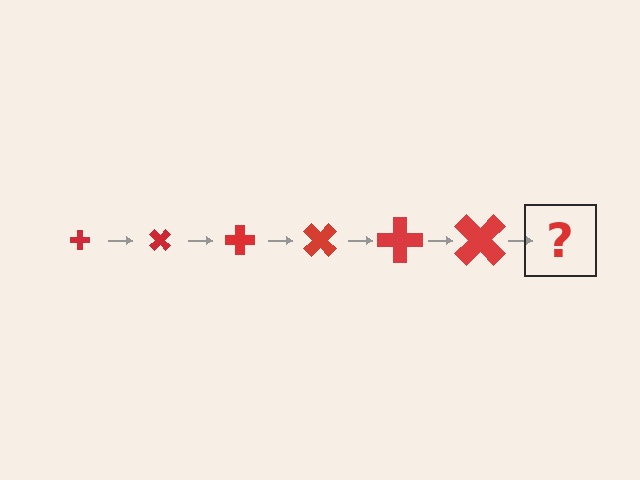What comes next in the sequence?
The next element should be a cross, larger than the previous one and rotated 270 degrees from the start.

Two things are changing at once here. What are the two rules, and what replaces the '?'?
The two rules are that the cross grows larger each step and it rotates 45 degrees each step. The '?' should be a cross, larger than the previous one and rotated 270 degrees from the start.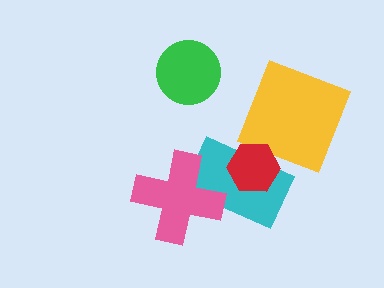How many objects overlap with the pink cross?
1 object overlaps with the pink cross.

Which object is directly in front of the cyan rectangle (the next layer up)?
The pink cross is directly in front of the cyan rectangle.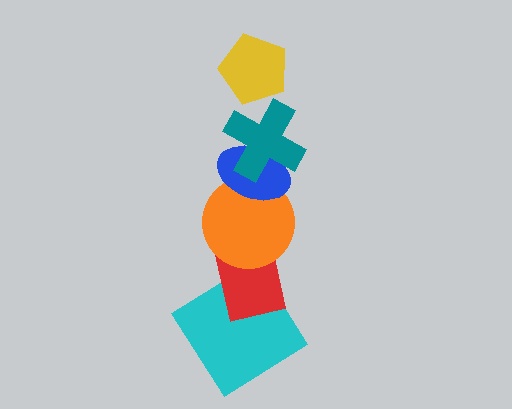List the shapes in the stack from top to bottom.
From top to bottom: the yellow pentagon, the teal cross, the blue ellipse, the orange circle, the red rectangle, the cyan diamond.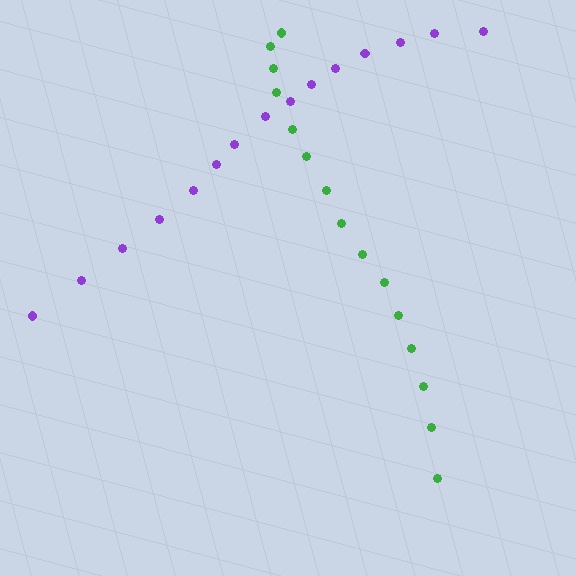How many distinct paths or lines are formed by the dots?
There are 2 distinct paths.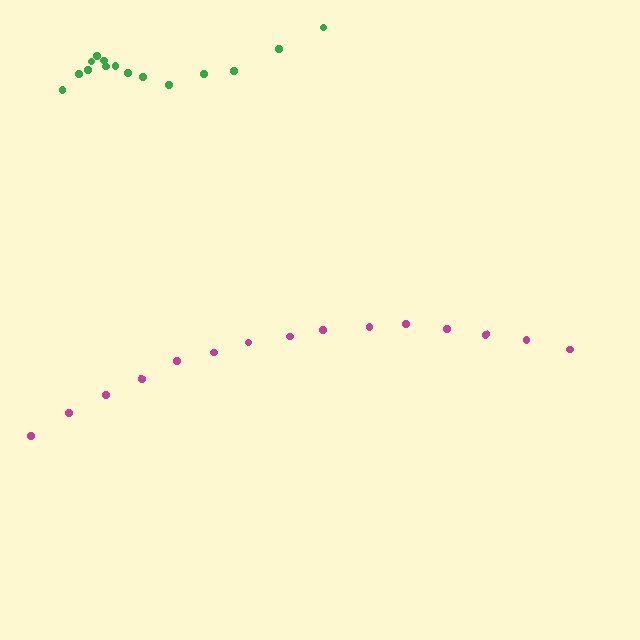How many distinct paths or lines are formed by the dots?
There are 2 distinct paths.